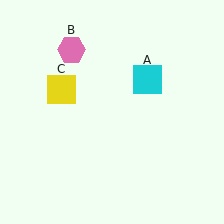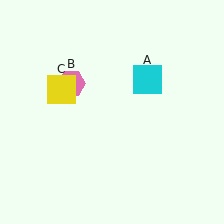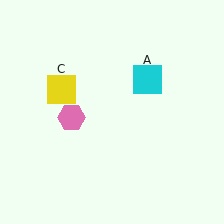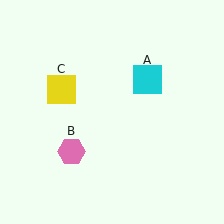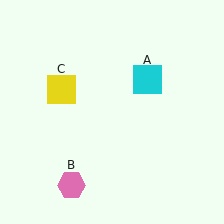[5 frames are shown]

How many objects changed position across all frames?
1 object changed position: pink hexagon (object B).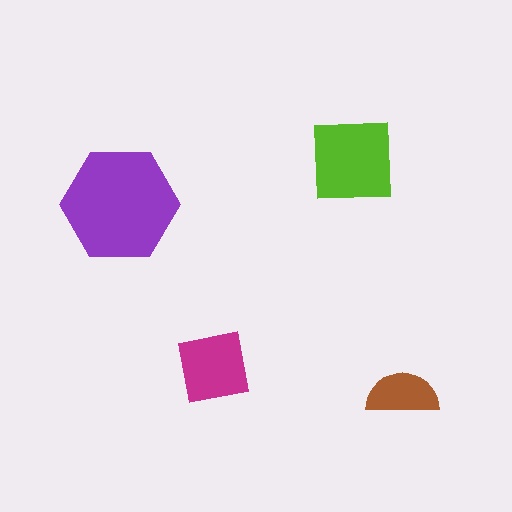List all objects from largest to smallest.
The purple hexagon, the lime square, the magenta square, the brown semicircle.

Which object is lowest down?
The brown semicircle is bottommost.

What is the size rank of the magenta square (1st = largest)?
3rd.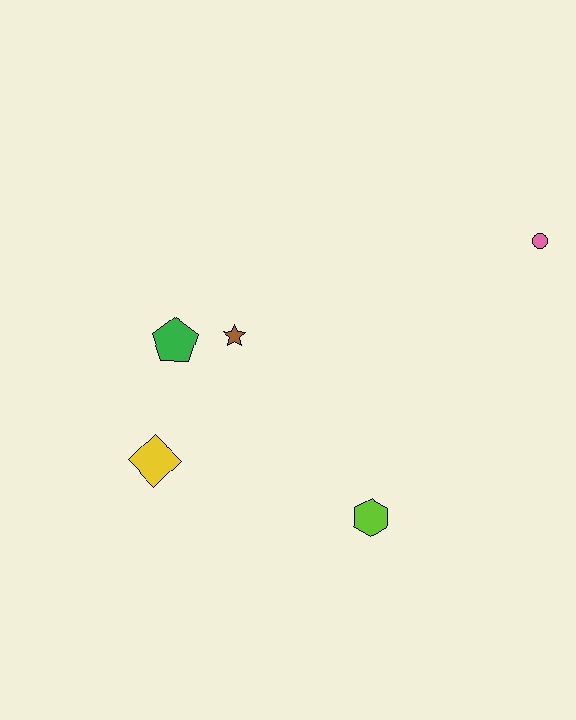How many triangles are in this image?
There are no triangles.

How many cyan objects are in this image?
There are no cyan objects.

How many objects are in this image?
There are 5 objects.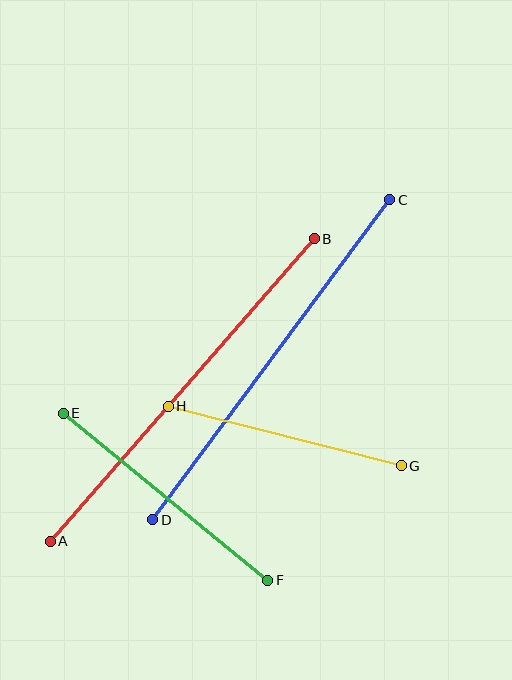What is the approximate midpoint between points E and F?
The midpoint is at approximately (166, 497) pixels.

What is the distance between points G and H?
The distance is approximately 240 pixels.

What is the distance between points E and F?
The distance is approximately 264 pixels.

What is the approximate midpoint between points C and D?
The midpoint is at approximately (271, 360) pixels.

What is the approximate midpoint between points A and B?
The midpoint is at approximately (182, 390) pixels.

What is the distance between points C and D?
The distance is approximately 398 pixels.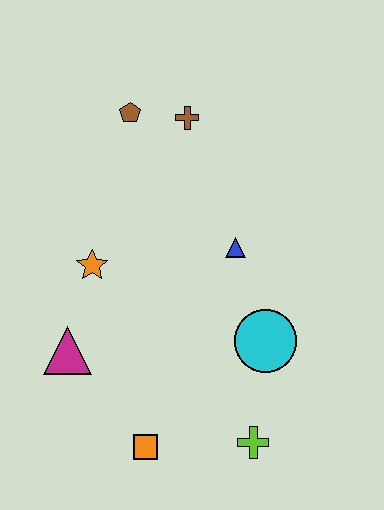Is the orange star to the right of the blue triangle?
No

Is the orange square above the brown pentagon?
No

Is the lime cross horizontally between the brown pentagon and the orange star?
No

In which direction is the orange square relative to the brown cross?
The orange square is below the brown cross.